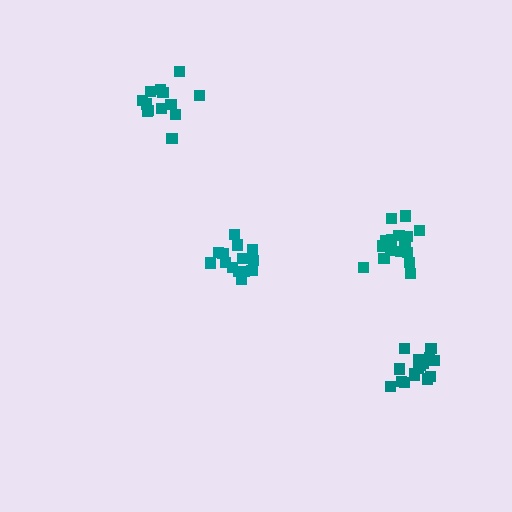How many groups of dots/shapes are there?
There are 4 groups.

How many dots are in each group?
Group 1: 13 dots, Group 2: 14 dots, Group 3: 17 dots, Group 4: 17 dots (61 total).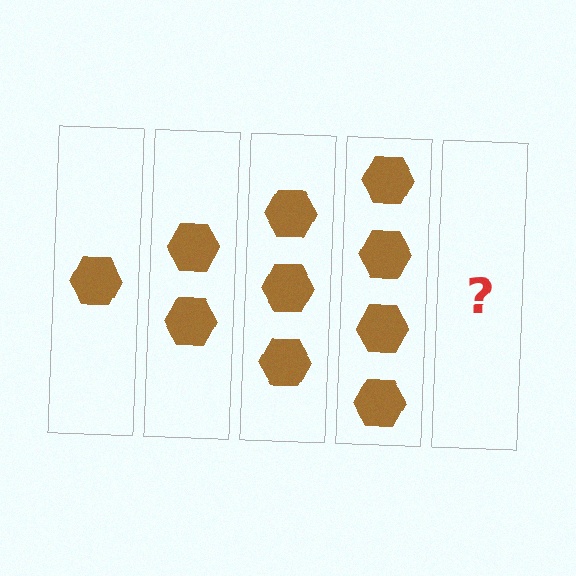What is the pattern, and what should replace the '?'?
The pattern is that each step adds one more hexagon. The '?' should be 5 hexagons.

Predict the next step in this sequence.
The next step is 5 hexagons.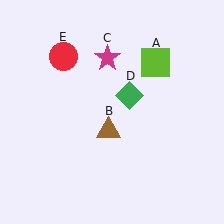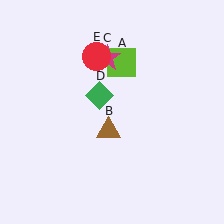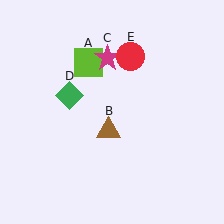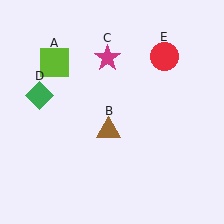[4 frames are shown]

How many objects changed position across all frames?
3 objects changed position: lime square (object A), green diamond (object D), red circle (object E).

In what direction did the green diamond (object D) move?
The green diamond (object D) moved left.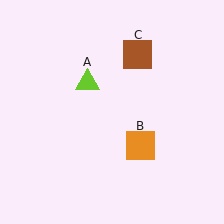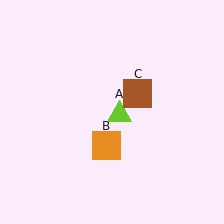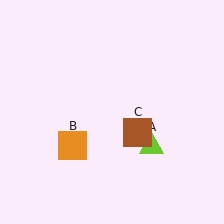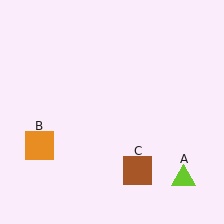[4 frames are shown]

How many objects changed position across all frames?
3 objects changed position: lime triangle (object A), orange square (object B), brown square (object C).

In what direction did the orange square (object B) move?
The orange square (object B) moved left.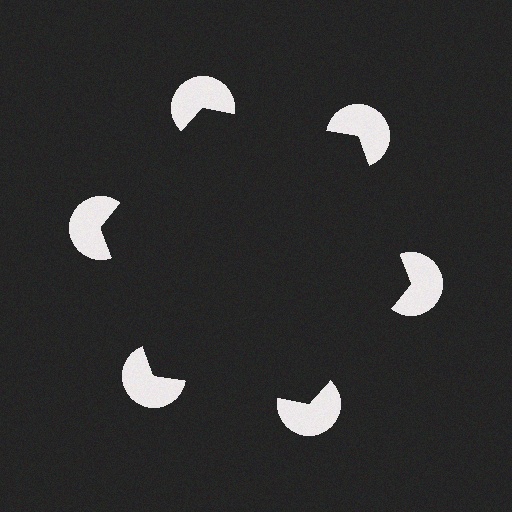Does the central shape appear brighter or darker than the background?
It typically appears slightly darker than the background, even though no actual brightness change is drawn.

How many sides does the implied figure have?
6 sides.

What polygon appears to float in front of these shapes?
An illusory hexagon — its edges are inferred from the aligned wedge cuts in the pac-man discs, not physically drawn.